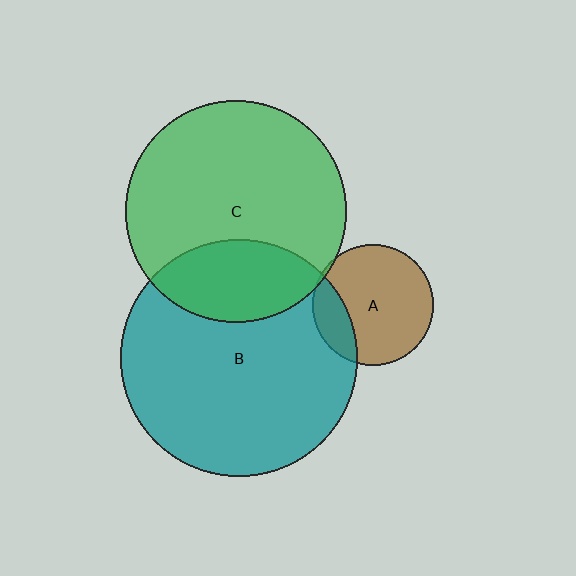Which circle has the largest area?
Circle B (teal).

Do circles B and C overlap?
Yes.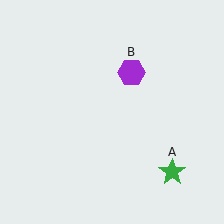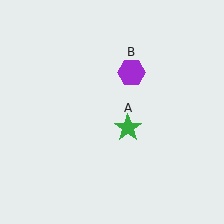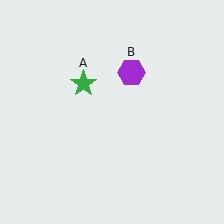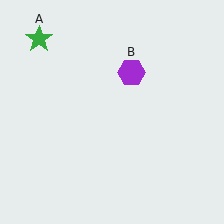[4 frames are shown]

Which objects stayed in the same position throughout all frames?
Purple hexagon (object B) remained stationary.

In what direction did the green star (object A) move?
The green star (object A) moved up and to the left.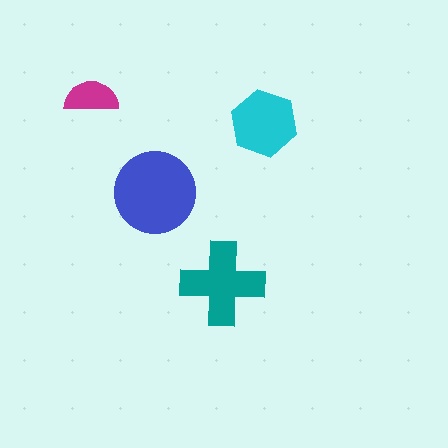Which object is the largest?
The blue circle.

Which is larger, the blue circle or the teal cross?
The blue circle.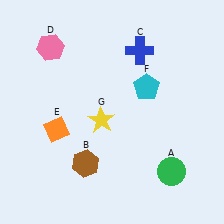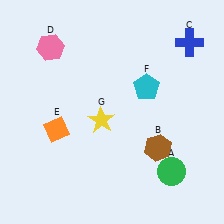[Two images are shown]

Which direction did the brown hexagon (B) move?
The brown hexagon (B) moved right.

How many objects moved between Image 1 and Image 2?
2 objects moved between the two images.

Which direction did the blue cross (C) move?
The blue cross (C) moved right.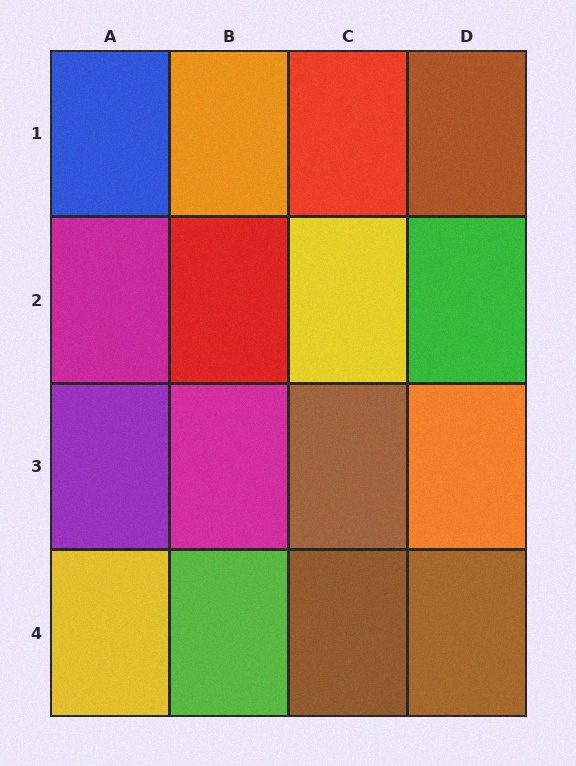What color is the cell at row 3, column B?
Magenta.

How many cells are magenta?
2 cells are magenta.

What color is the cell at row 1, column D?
Brown.